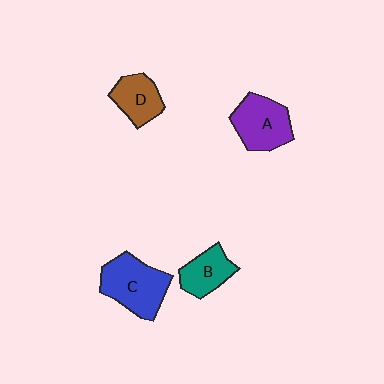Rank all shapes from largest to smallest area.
From largest to smallest: C (blue), A (purple), D (brown), B (teal).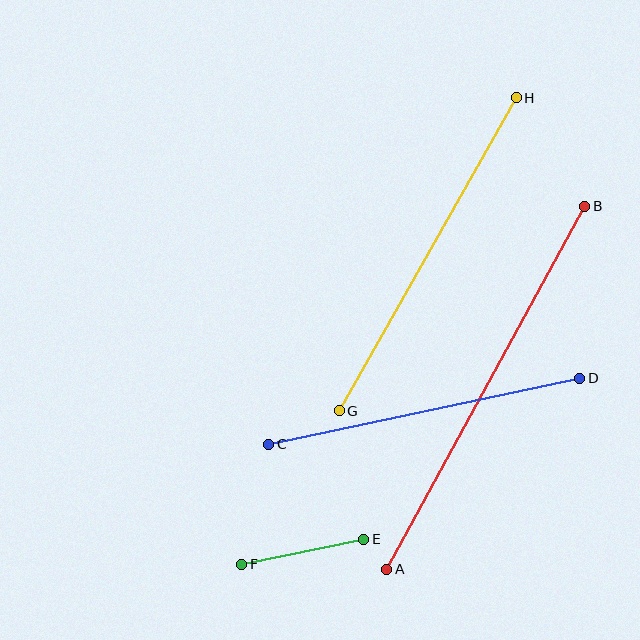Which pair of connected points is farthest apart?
Points A and B are farthest apart.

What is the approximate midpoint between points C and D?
The midpoint is at approximately (424, 411) pixels.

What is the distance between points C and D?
The distance is approximately 318 pixels.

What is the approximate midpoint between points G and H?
The midpoint is at approximately (428, 254) pixels.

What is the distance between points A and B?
The distance is approximately 413 pixels.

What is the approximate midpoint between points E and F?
The midpoint is at approximately (303, 552) pixels.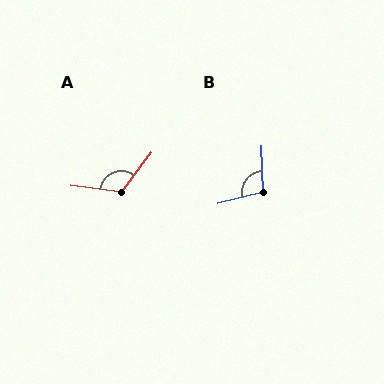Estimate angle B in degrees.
Approximately 103 degrees.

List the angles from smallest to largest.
B (103°), A (120°).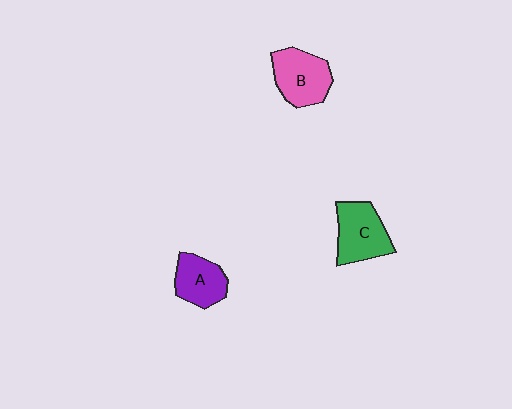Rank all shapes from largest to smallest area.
From largest to smallest: C (green), B (pink), A (purple).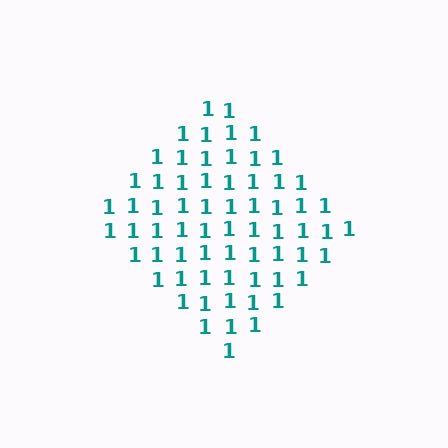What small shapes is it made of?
It is made of small digit 1's.